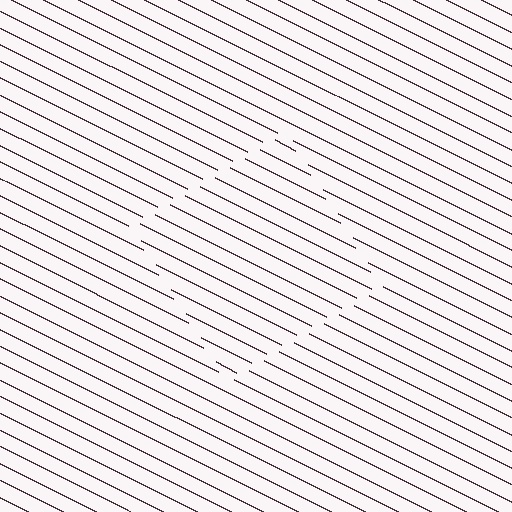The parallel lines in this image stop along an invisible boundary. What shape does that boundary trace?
An illusory square. The interior of the shape contains the same grating, shifted by half a period — the contour is defined by the phase discontinuity where line-ends from the inner and outer gratings abut.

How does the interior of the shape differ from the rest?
The interior of the shape contains the same grating, shifted by half a period — the contour is defined by the phase discontinuity where line-ends from the inner and outer gratings abut.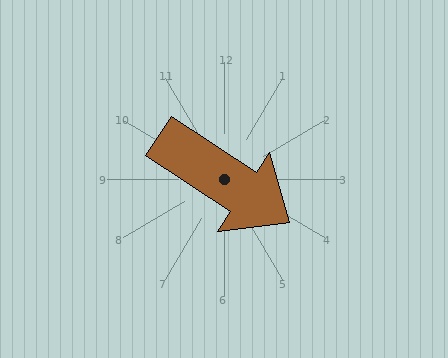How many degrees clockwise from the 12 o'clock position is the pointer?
Approximately 123 degrees.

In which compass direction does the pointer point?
Southeast.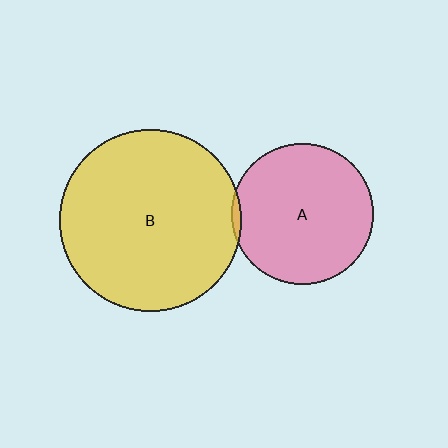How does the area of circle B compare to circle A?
Approximately 1.7 times.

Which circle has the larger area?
Circle B (yellow).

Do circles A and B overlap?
Yes.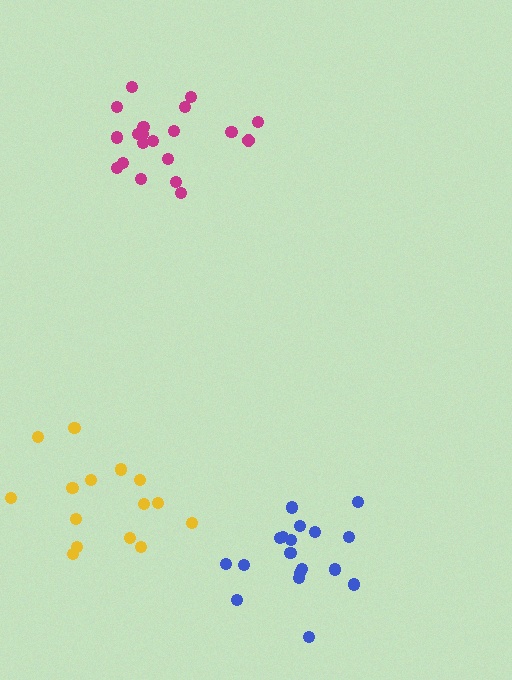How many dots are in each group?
Group 1: 20 dots, Group 2: 15 dots, Group 3: 18 dots (53 total).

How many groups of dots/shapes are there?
There are 3 groups.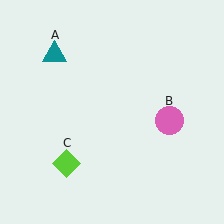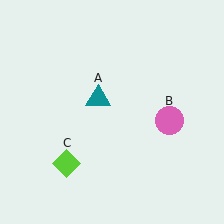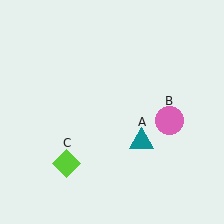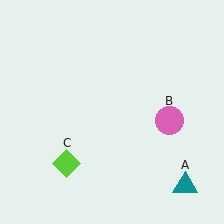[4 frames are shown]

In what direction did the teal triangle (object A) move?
The teal triangle (object A) moved down and to the right.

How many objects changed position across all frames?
1 object changed position: teal triangle (object A).